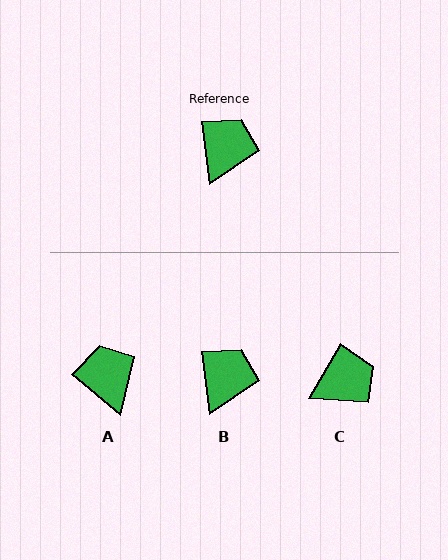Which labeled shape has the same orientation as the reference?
B.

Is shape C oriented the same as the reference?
No, it is off by about 38 degrees.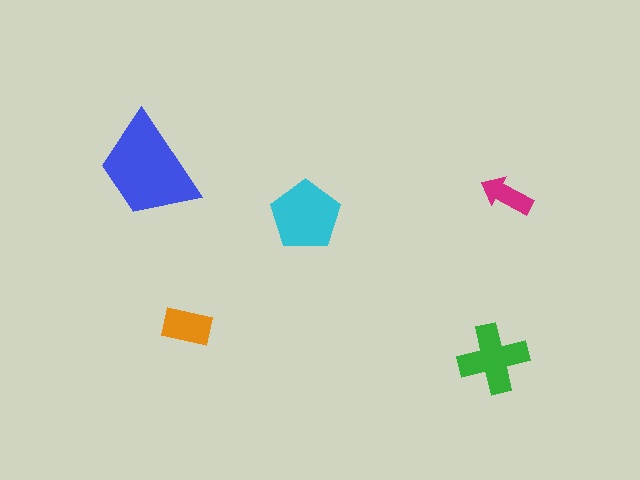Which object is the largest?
The blue trapezoid.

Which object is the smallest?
The magenta arrow.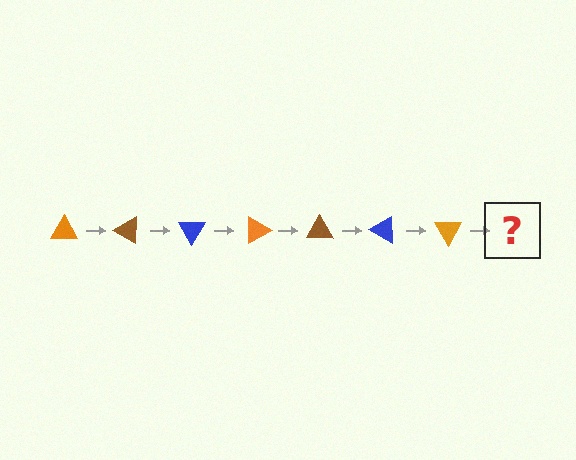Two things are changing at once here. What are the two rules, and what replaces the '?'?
The two rules are that it rotates 30 degrees each step and the color cycles through orange, brown, and blue. The '?' should be a brown triangle, rotated 210 degrees from the start.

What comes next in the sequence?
The next element should be a brown triangle, rotated 210 degrees from the start.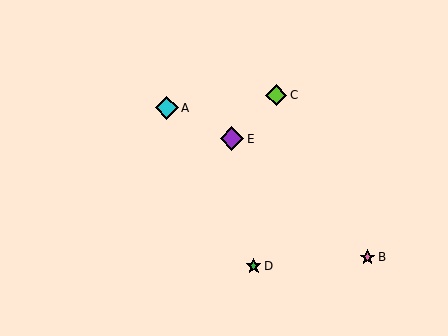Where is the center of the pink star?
The center of the pink star is at (368, 258).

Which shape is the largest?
The purple diamond (labeled E) is the largest.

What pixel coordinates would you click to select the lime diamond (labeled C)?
Click at (276, 95) to select the lime diamond C.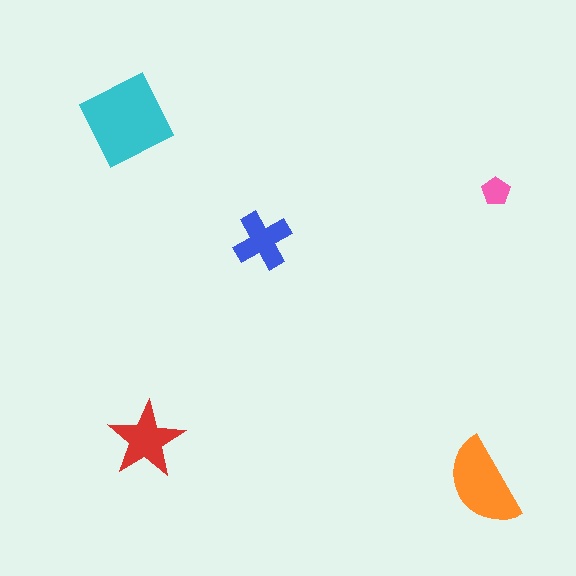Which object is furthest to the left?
The cyan diamond is leftmost.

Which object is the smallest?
The pink pentagon.